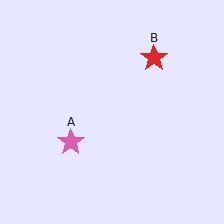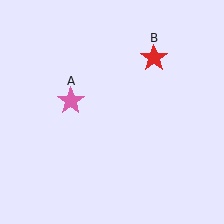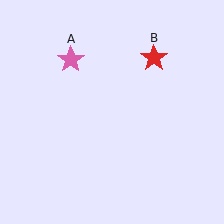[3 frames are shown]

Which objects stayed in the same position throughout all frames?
Red star (object B) remained stationary.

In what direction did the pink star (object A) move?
The pink star (object A) moved up.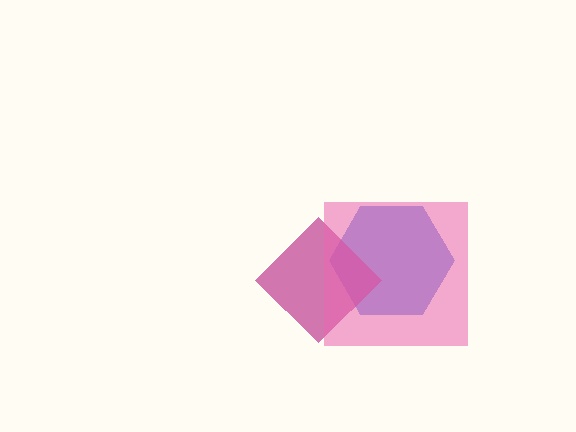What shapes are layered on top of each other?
The layered shapes are: a blue hexagon, a magenta diamond, a pink square.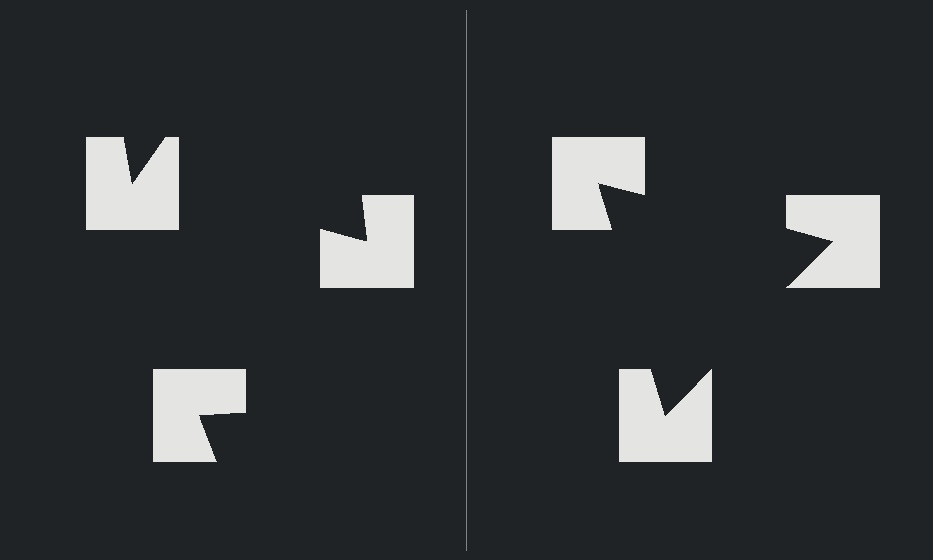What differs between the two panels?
The notched squares are positioned identically on both sides; only the wedge orientations differ. On the right they align to a triangle; on the left they are misaligned.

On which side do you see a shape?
An illusory triangle appears on the right side. On the left side the wedge cuts are rotated, so no coherent shape forms.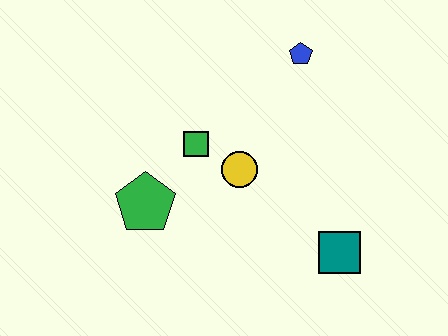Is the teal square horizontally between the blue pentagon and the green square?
No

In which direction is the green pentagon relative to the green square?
The green pentagon is below the green square.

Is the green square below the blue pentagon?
Yes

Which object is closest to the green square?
The yellow circle is closest to the green square.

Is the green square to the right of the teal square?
No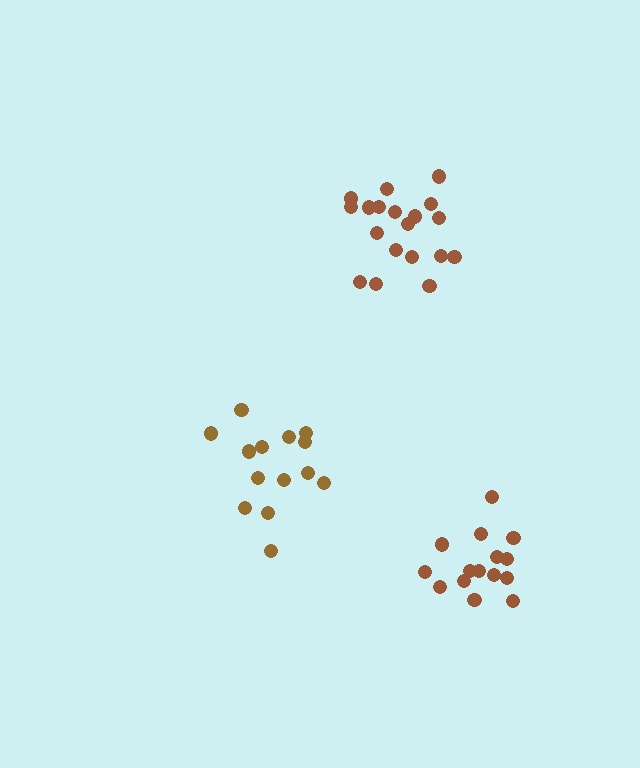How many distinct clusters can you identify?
There are 3 distinct clusters.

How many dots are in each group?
Group 1: 14 dots, Group 2: 15 dots, Group 3: 19 dots (48 total).